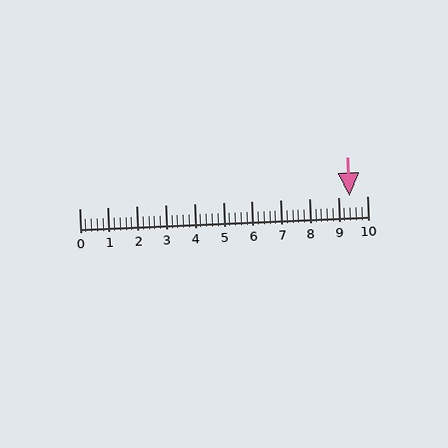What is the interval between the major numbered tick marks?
The major tick marks are spaced 1 units apart.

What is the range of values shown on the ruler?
The ruler shows values from 0 to 10.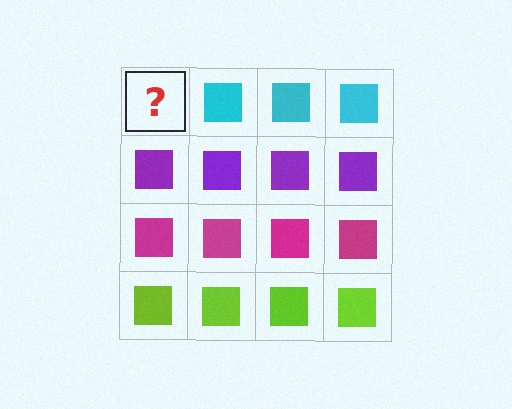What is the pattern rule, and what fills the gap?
The rule is that each row has a consistent color. The gap should be filled with a cyan square.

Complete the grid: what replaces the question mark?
The question mark should be replaced with a cyan square.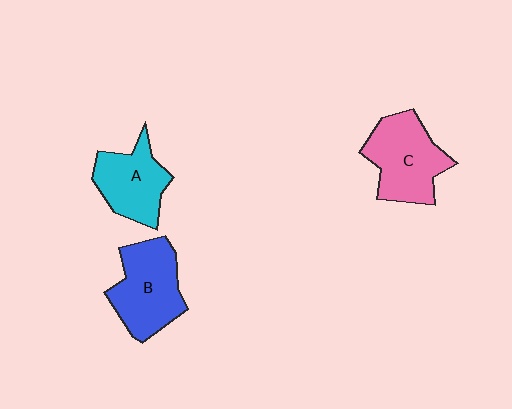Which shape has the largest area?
Shape C (pink).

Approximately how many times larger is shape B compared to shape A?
Approximately 1.2 times.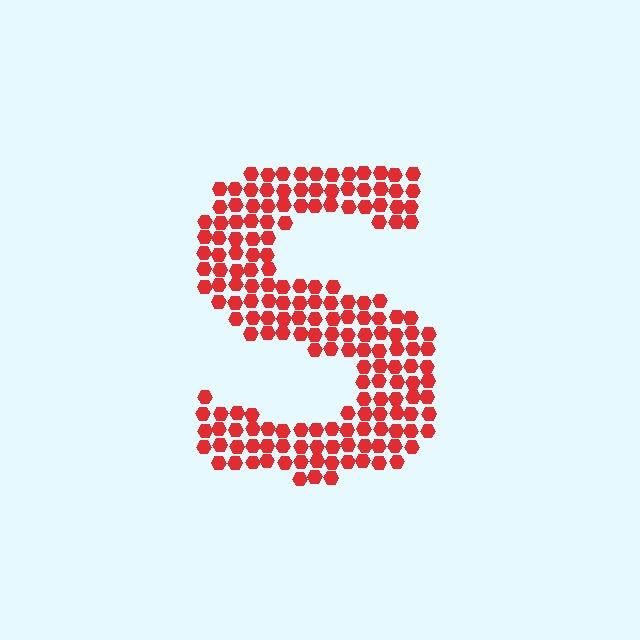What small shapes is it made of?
It is made of small hexagons.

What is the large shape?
The large shape is the letter S.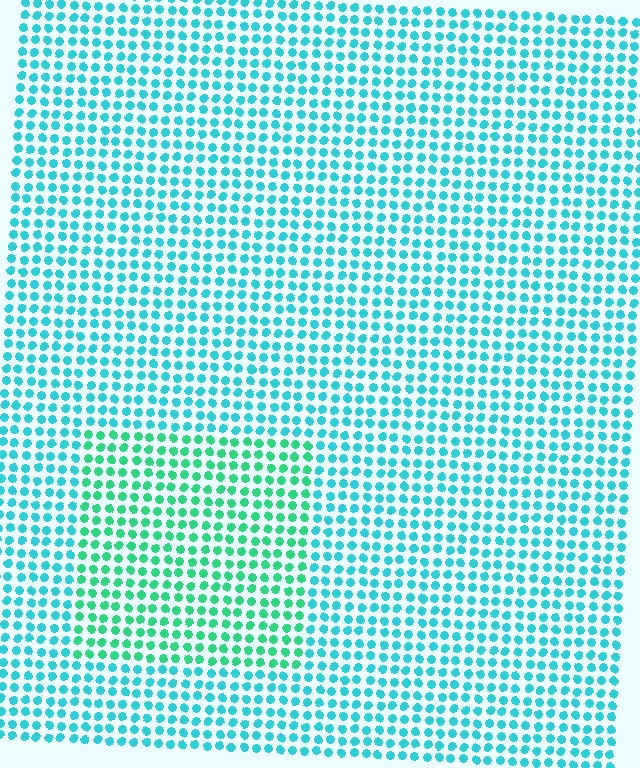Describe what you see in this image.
The image is filled with small cyan elements in a uniform arrangement. A rectangle-shaped region is visible where the elements are tinted to a slightly different hue, forming a subtle color boundary.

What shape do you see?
I see a rectangle.